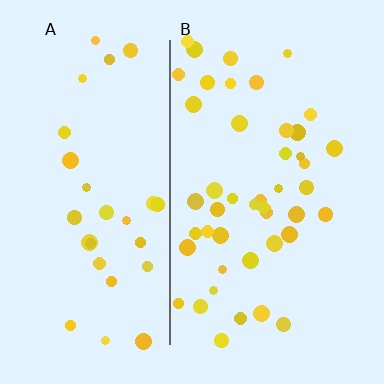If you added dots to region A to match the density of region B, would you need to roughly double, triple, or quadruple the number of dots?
Approximately double.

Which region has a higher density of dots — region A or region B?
B (the right).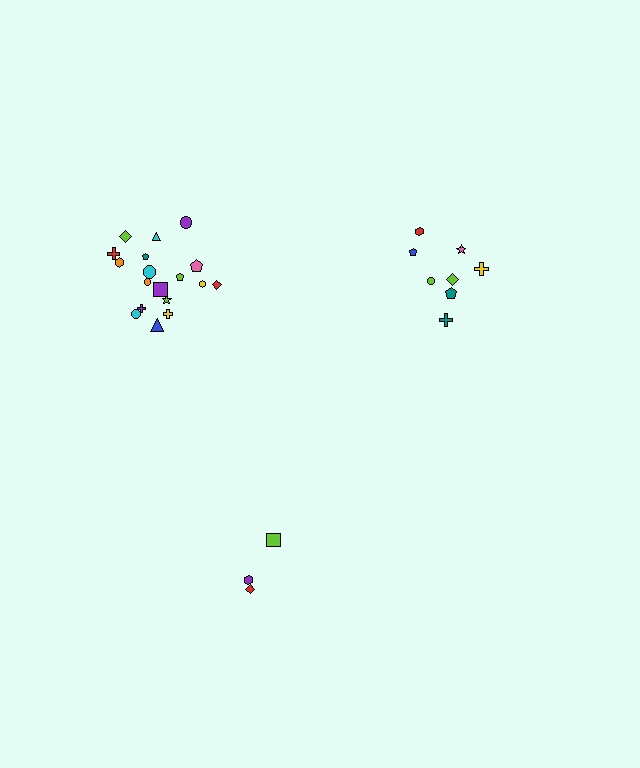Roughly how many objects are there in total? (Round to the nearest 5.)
Roughly 30 objects in total.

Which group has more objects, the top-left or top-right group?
The top-left group.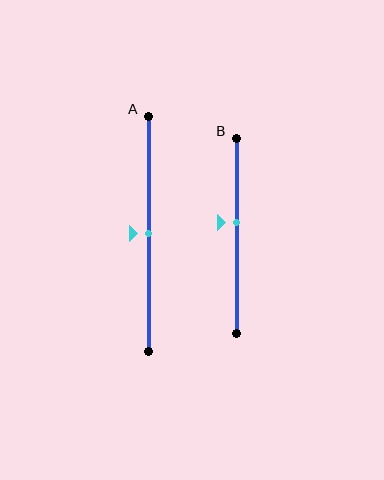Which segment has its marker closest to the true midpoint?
Segment A has its marker closest to the true midpoint.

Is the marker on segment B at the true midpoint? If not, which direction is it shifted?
No, the marker on segment B is shifted upward by about 7% of the segment length.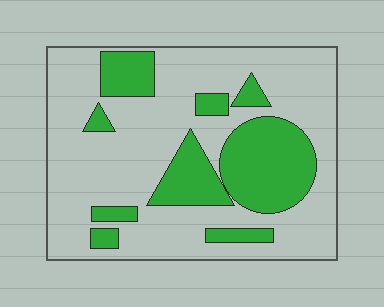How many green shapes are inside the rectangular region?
9.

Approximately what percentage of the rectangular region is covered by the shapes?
Approximately 30%.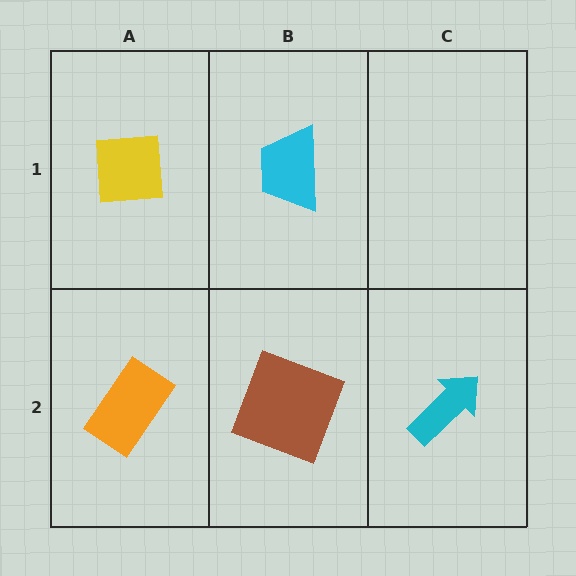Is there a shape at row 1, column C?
No, that cell is empty.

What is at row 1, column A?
A yellow square.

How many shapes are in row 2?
3 shapes.